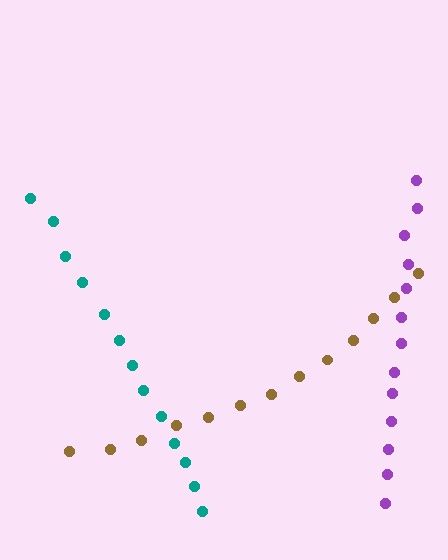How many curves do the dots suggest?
There are 3 distinct paths.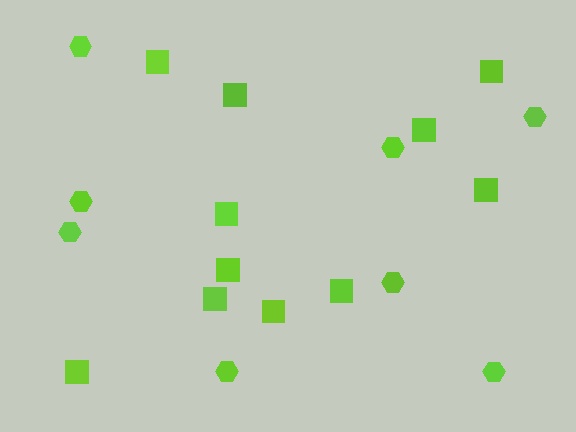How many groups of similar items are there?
There are 2 groups: one group of squares (11) and one group of hexagons (8).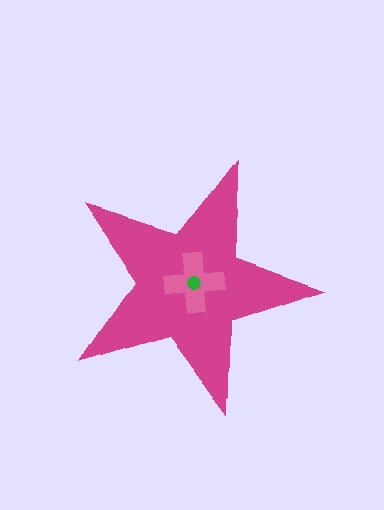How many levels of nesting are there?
3.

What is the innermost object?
The green circle.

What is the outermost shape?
The magenta star.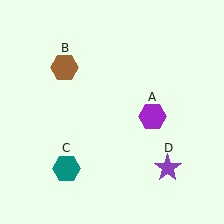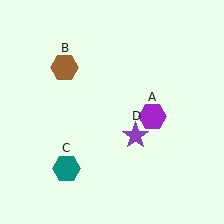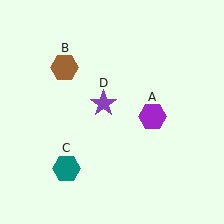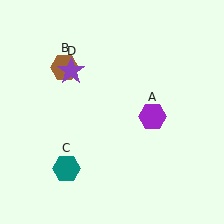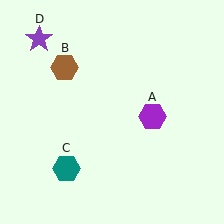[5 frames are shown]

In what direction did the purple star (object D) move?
The purple star (object D) moved up and to the left.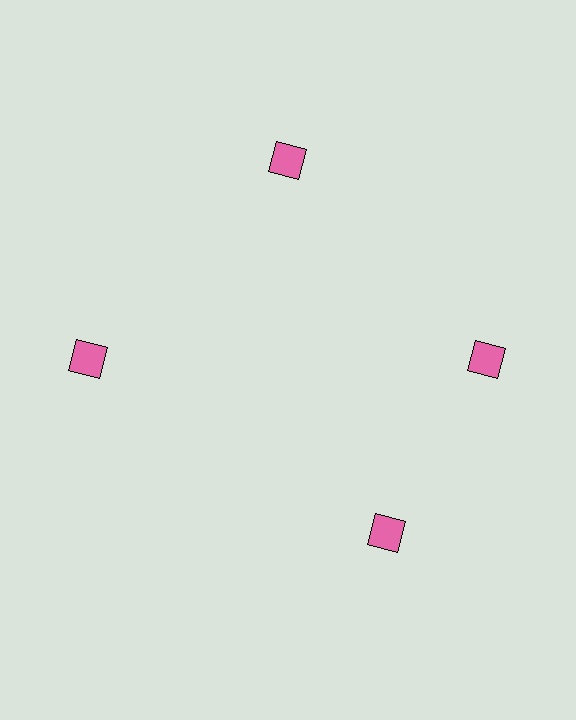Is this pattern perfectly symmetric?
No. The 4 pink squares are arranged in a ring, but one element near the 6 o'clock position is rotated out of alignment along the ring, breaking the 4-fold rotational symmetry.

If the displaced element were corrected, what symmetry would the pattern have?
It would have 4-fold rotational symmetry — the pattern would map onto itself every 90 degrees.